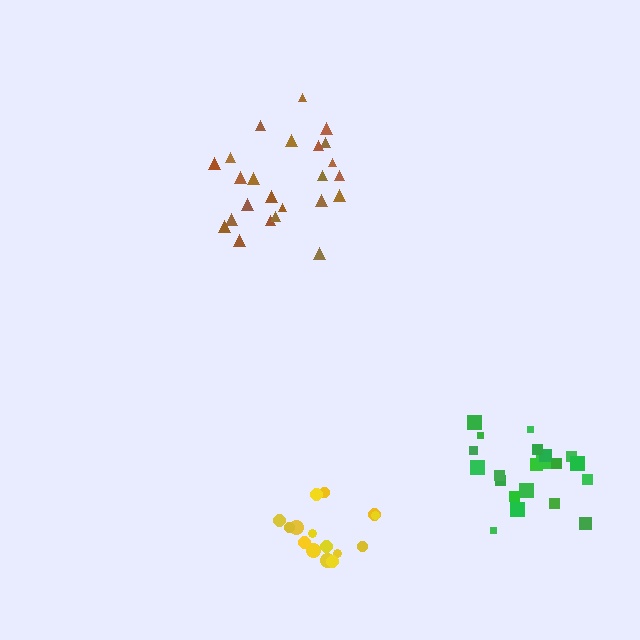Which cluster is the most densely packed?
Yellow.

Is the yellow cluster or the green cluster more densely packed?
Yellow.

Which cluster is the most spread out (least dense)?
Brown.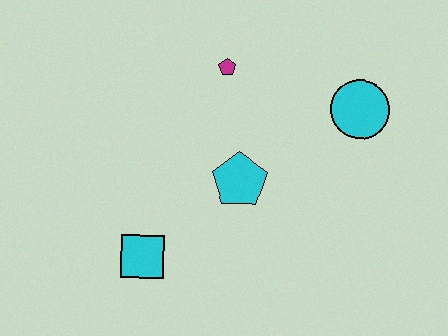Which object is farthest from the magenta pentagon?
The cyan square is farthest from the magenta pentagon.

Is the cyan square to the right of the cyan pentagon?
No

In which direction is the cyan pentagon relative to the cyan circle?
The cyan pentagon is to the left of the cyan circle.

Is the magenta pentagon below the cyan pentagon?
No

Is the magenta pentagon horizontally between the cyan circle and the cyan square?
Yes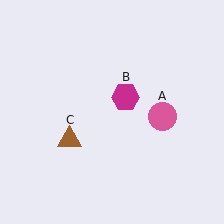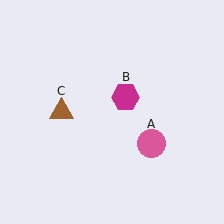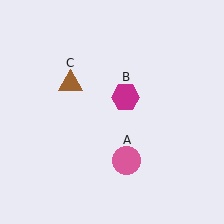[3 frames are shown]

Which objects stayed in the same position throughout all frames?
Magenta hexagon (object B) remained stationary.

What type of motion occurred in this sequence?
The pink circle (object A), brown triangle (object C) rotated clockwise around the center of the scene.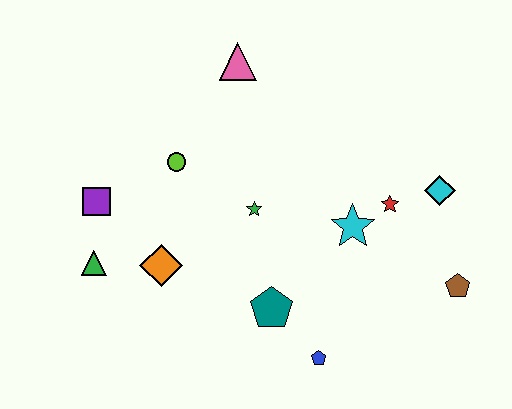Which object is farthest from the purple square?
The brown pentagon is farthest from the purple square.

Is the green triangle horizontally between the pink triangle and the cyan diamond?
No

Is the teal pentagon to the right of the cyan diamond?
No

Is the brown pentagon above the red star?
No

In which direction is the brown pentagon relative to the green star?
The brown pentagon is to the right of the green star.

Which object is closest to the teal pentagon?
The blue pentagon is closest to the teal pentagon.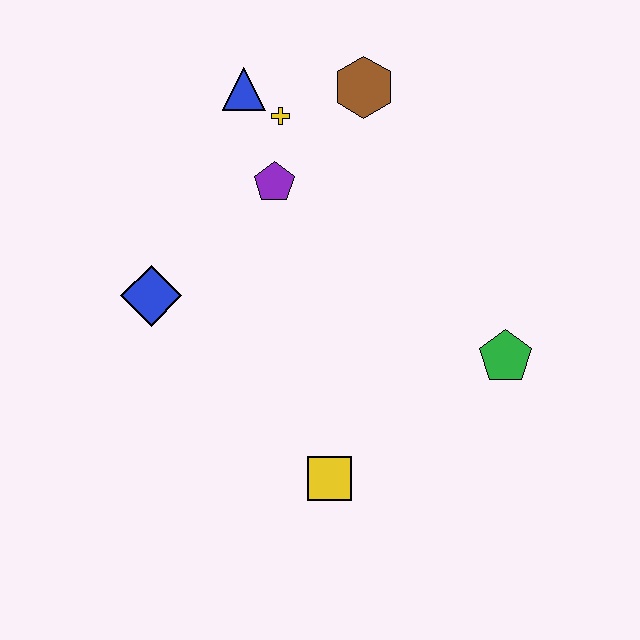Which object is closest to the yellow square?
The green pentagon is closest to the yellow square.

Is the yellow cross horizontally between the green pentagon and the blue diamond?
Yes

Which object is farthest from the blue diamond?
The green pentagon is farthest from the blue diamond.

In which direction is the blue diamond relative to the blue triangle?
The blue diamond is below the blue triangle.